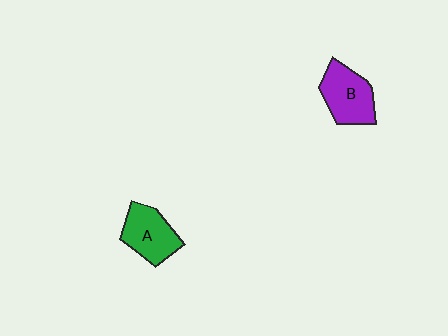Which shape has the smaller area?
Shape A (green).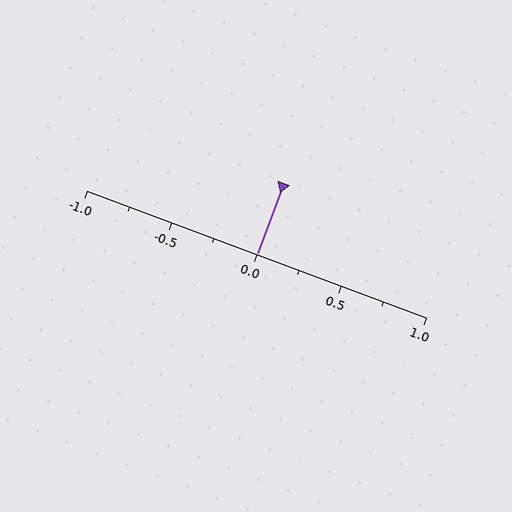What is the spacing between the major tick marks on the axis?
The major ticks are spaced 0.5 apart.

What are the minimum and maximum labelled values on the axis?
The axis runs from -1.0 to 1.0.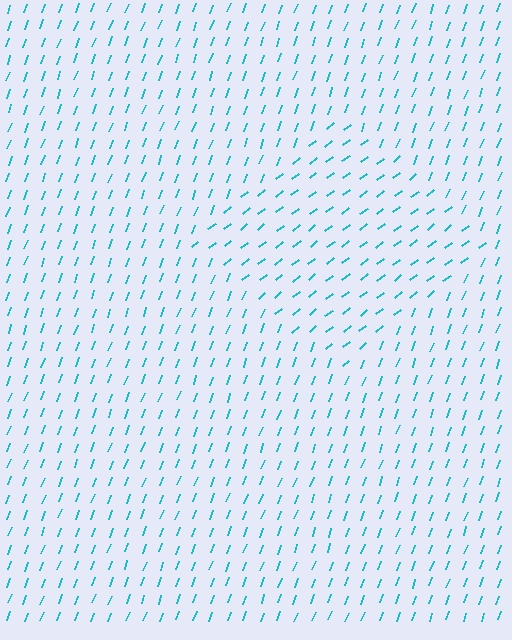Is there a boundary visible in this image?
Yes, there is a texture boundary formed by a change in line orientation.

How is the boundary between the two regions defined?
The boundary is defined purely by a change in line orientation (approximately 31 degrees difference). All lines are the same color and thickness.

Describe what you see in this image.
The image is filled with small cyan line segments. A diamond region in the image has lines oriented differently from the surrounding lines, creating a visible texture boundary.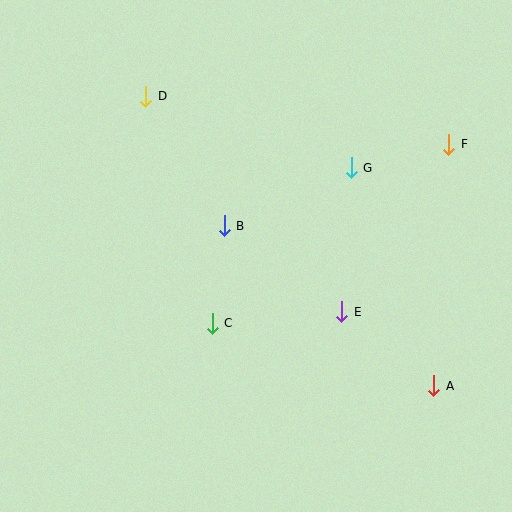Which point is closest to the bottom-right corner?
Point A is closest to the bottom-right corner.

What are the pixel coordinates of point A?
Point A is at (434, 386).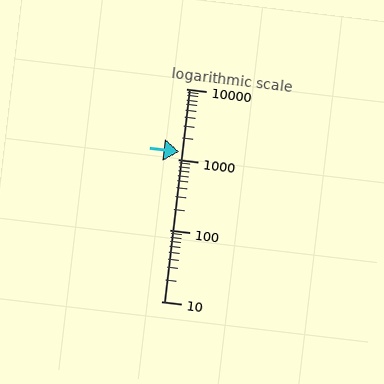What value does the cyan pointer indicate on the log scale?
The pointer indicates approximately 1300.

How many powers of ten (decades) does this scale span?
The scale spans 3 decades, from 10 to 10000.